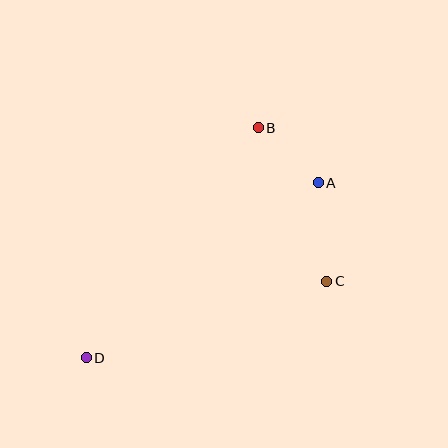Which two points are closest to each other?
Points A and B are closest to each other.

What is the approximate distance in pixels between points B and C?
The distance between B and C is approximately 168 pixels.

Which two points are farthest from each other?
Points A and D are farthest from each other.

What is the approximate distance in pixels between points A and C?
The distance between A and C is approximately 99 pixels.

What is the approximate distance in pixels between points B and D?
The distance between B and D is approximately 287 pixels.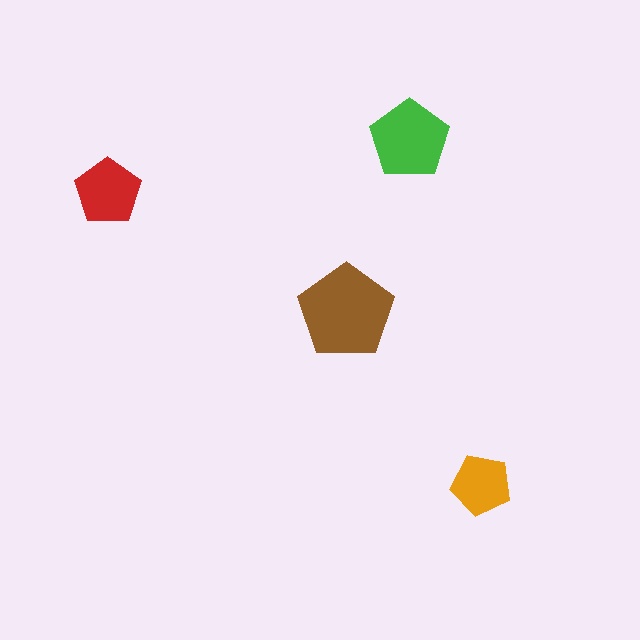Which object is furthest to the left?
The red pentagon is leftmost.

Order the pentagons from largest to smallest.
the brown one, the green one, the red one, the orange one.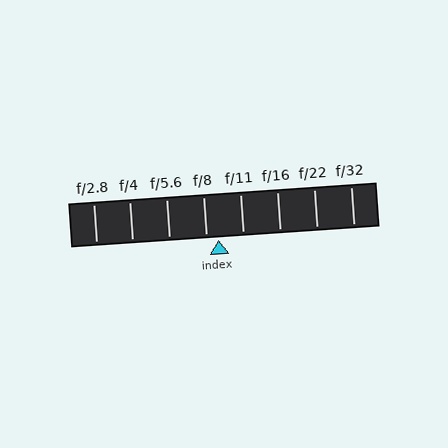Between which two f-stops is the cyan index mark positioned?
The index mark is between f/8 and f/11.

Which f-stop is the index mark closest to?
The index mark is closest to f/8.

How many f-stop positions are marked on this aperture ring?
There are 8 f-stop positions marked.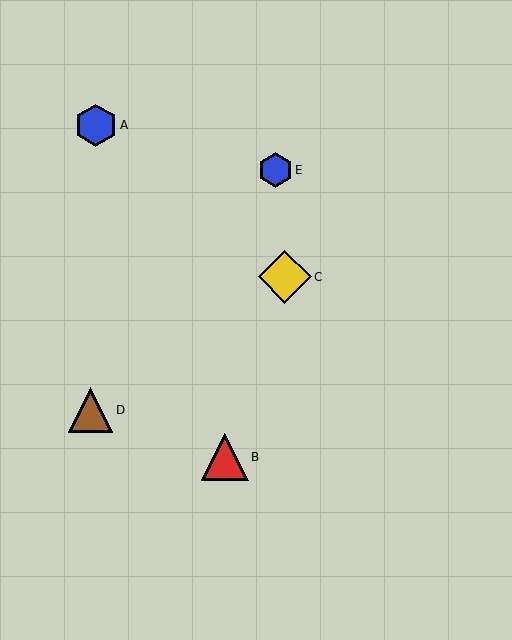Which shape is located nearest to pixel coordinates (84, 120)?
The blue hexagon (labeled A) at (96, 125) is nearest to that location.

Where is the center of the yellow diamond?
The center of the yellow diamond is at (285, 277).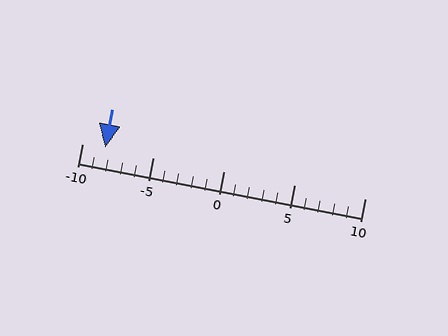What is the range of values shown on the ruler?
The ruler shows values from -10 to 10.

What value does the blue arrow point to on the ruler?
The blue arrow points to approximately -8.